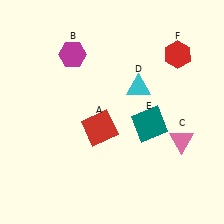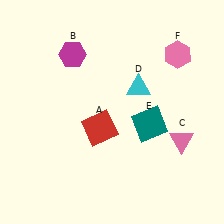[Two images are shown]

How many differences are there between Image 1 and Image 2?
There is 1 difference between the two images.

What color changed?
The hexagon (F) changed from red in Image 1 to pink in Image 2.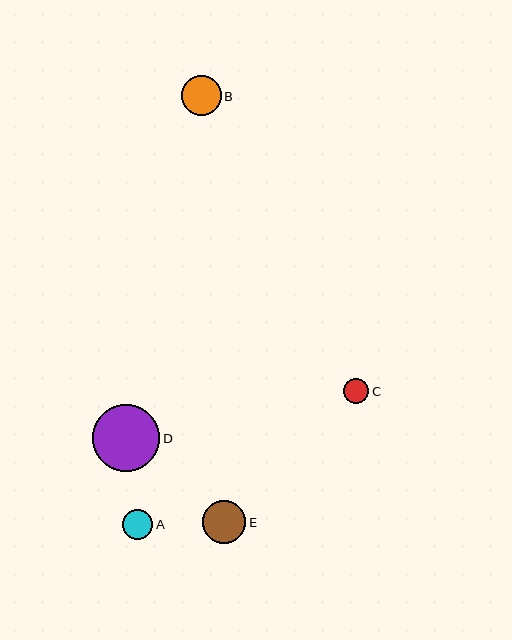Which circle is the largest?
Circle D is the largest with a size of approximately 67 pixels.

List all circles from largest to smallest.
From largest to smallest: D, E, B, A, C.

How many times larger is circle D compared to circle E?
Circle D is approximately 1.6 times the size of circle E.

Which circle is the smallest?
Circle C is the smallest with a size of approximately 25 pixels.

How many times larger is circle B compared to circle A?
Circle B is approximately 1.3 times the size of circle A.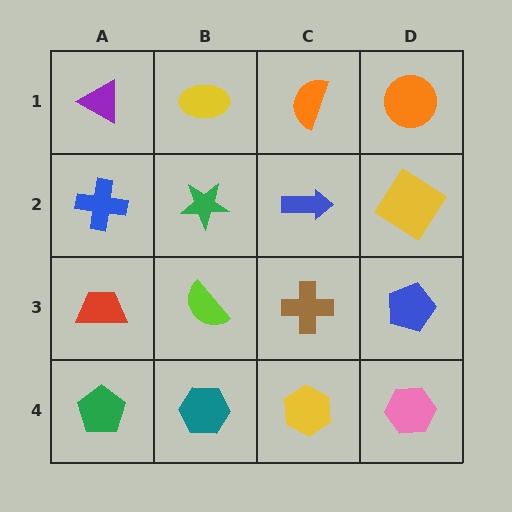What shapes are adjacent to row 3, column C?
A blue arrow (row 2, column C), a yellow hexagon (row 4, column C), a lime semicircle (row 3, column B), a blue pentagon (row 3, column D).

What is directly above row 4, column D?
A blue pentagon.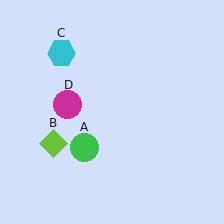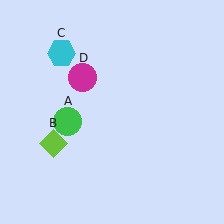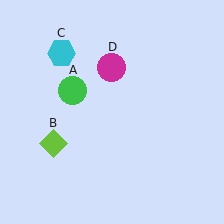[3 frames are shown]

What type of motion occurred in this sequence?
The green circle (object A), magenta circle (object D) rotated clockwise around the center of the scene.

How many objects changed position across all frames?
2 objects changed position: green circle (object A), magenta circle (object D).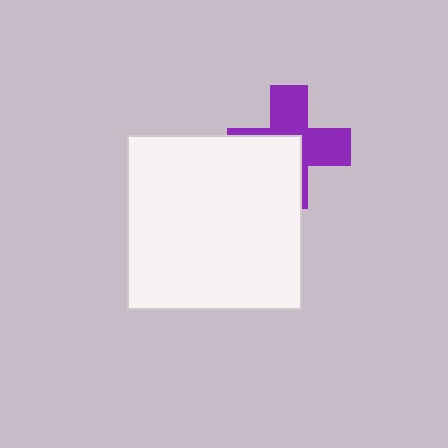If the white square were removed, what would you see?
You would see the complete purple cross.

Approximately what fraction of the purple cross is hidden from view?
Roughly 45% of the purple cross is hidden behind the white square.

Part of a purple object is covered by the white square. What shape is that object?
It is a cross.